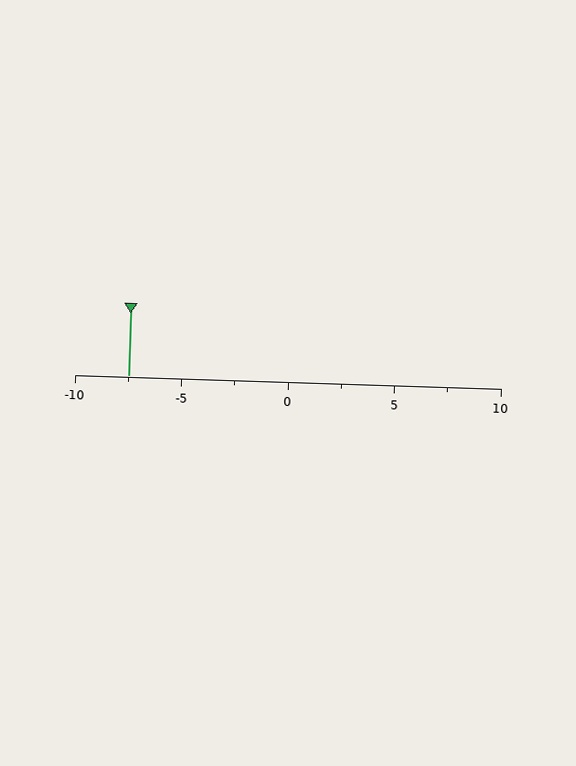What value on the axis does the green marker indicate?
The marker indicates approximately -7.5.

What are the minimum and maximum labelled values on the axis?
The axis runs from -10 to 10.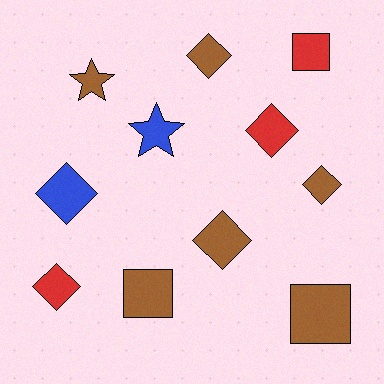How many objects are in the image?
There are 11 objects.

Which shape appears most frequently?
Diamond, with 6 objects.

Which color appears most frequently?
Brown, with 6 objects.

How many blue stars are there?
There is 1 blue star.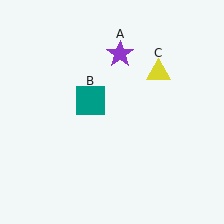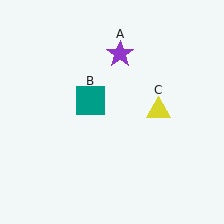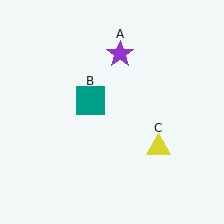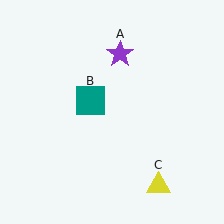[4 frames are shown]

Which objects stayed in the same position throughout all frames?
Purple star (object A) and teal square (object B) remained stationary.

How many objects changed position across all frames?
1 object changed position: yellow triangle (object C).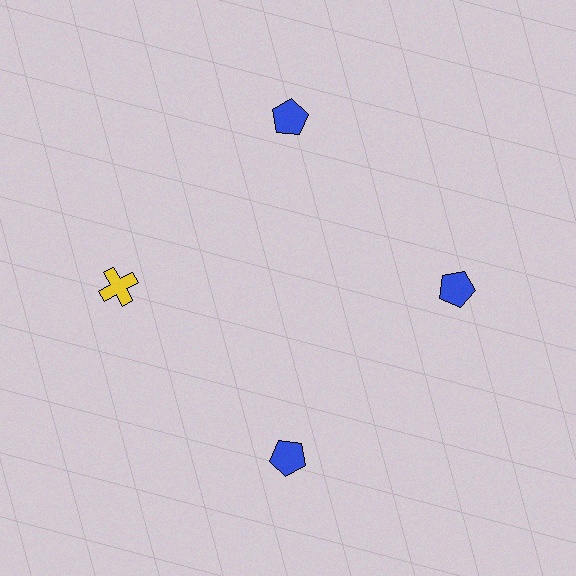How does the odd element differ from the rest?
It differs in both color (yellow instead of blue) and shape (cross instead of pentagon).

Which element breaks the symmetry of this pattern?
The yellow cross at roughly the 9 o'clock position breaks the symmetry. All other shapes are blue pentagons.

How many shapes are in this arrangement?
There are 4 shapes arranged in a ring pattern.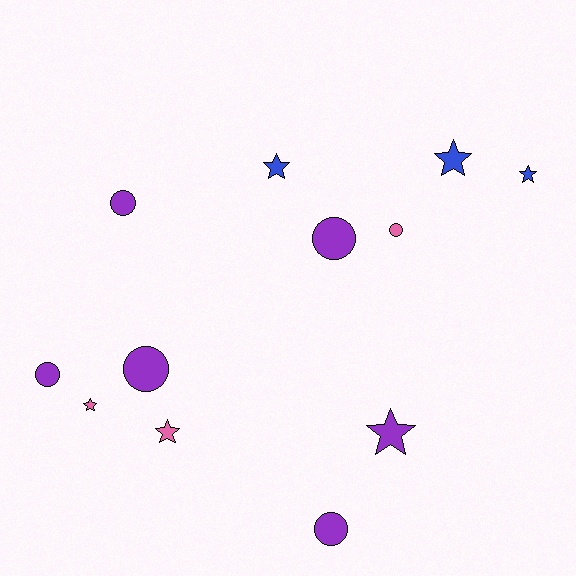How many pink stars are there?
There are 2 pink stars.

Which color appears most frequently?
Purple, with 6 objects.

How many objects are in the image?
There are 12 objects.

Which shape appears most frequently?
Circle, with 6 objects.